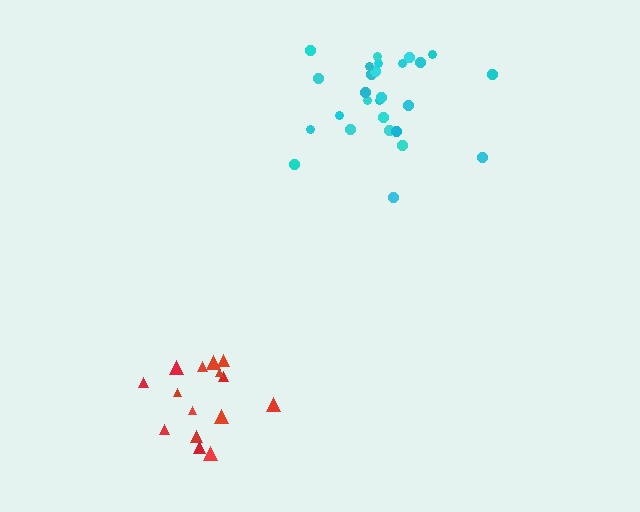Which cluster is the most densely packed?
Cyan.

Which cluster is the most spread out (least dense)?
Red.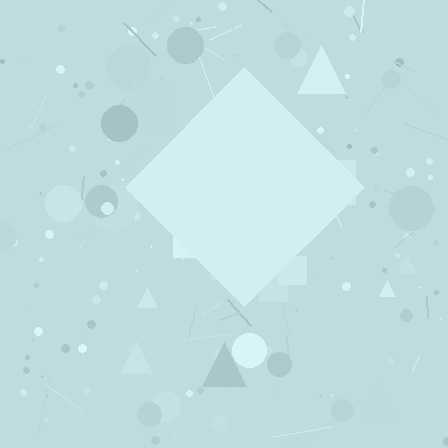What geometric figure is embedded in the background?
A diamond is embedded in the background.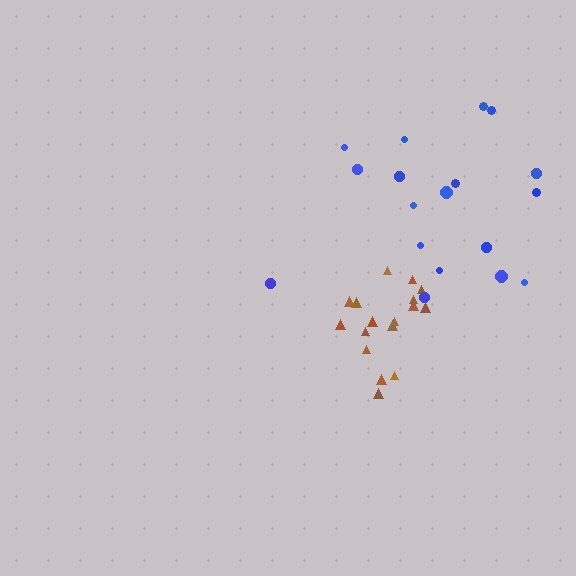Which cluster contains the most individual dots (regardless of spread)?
Blue (18).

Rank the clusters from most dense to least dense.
brown, blue.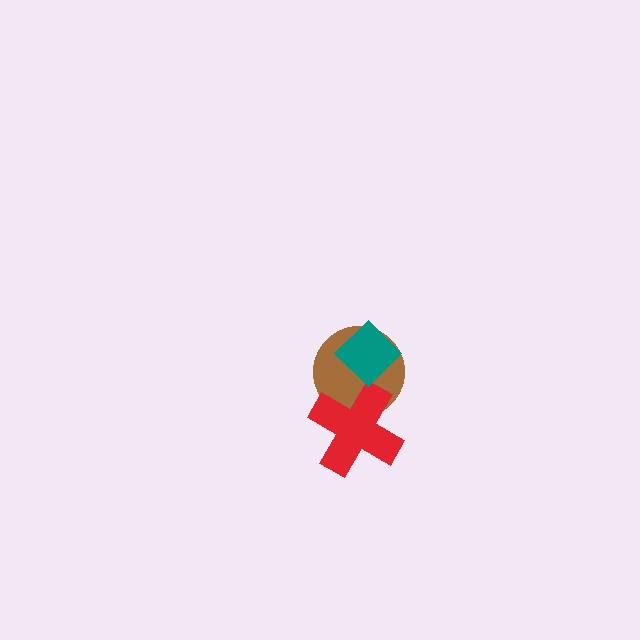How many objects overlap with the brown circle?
2 objects overlap with the brown circle.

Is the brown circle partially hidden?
Yes, it is partially covered by another shape.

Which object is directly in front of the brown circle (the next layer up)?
The red cross is directly in front of the brown circle.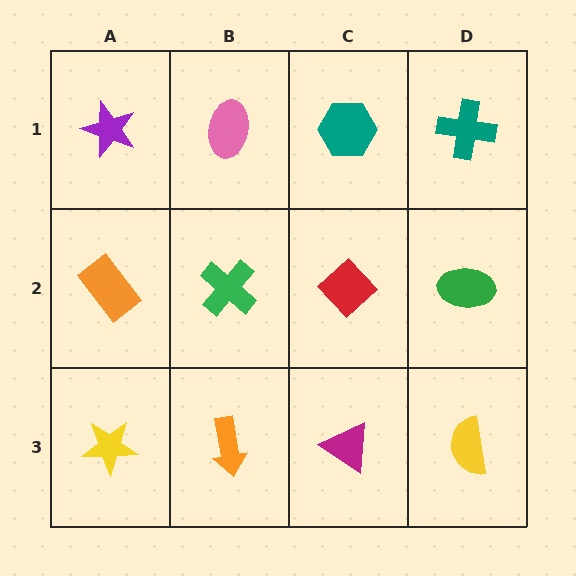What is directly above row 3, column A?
An orange rectangle.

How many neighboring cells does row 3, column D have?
2.